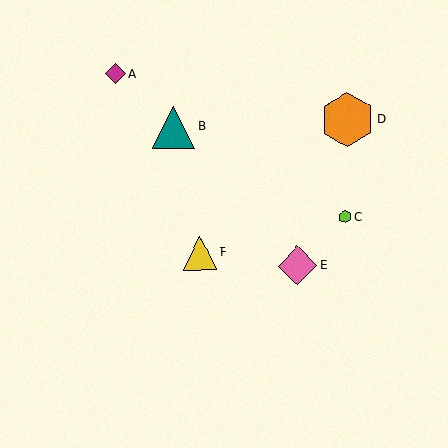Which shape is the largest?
The orange hexagon (labeled D) is the largest.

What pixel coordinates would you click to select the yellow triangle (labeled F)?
Click at (200, 253) to select the yellow triangle F.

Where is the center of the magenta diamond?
The center of the magenta diamond is at (115, 74).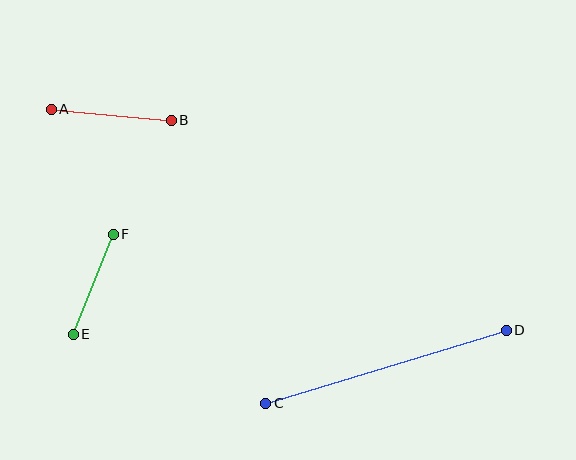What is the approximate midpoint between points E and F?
The midpoint is at approximately (93, 284) pixels.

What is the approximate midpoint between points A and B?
The midpoint is at approximately (111, 115) pixels.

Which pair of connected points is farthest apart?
Points C and D are farthest apart.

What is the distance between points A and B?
The distance is approximately 120 pixels.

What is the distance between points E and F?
The distance is approximately 107 pixels.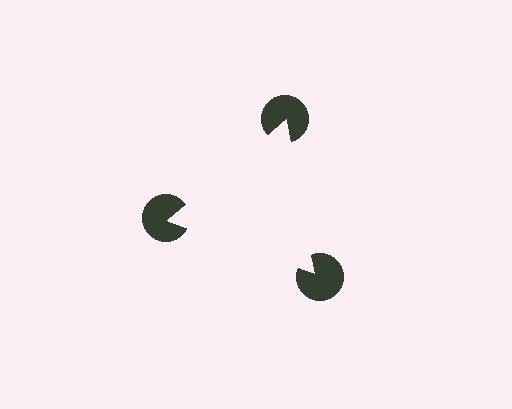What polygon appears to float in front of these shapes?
An illusory triangle — its edges are inferred from the aligned wedge cuts in the pac-man discs, not physically drawn.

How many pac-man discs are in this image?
There are 3 — one at each vertex of the illusory triangle.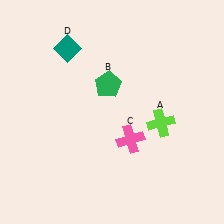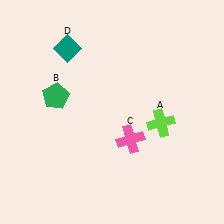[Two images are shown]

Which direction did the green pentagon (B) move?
The green pentagon (B) moved left.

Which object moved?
The green pentagon (B) moved left.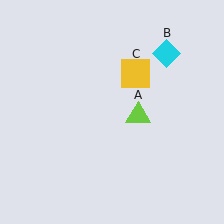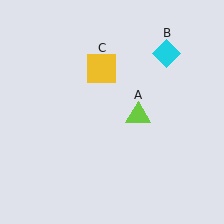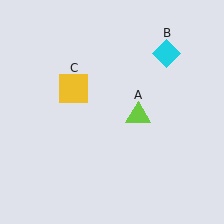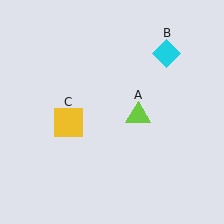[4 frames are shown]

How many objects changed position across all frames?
1 object changed position: yellow square (object C).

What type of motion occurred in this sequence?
The yellow square (object C) rotated counterclockwise around the center of the scene.